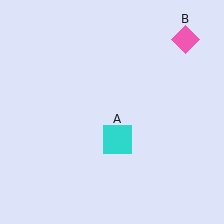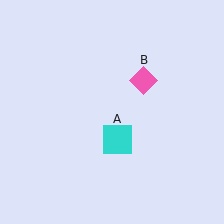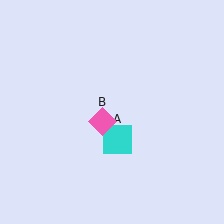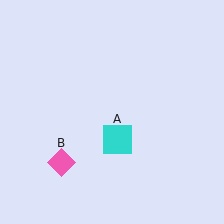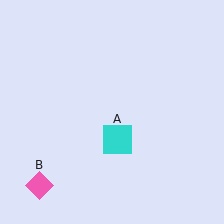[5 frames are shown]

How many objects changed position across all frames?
1 object changed position: pink diamond (object B).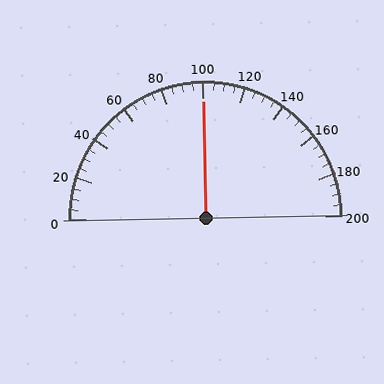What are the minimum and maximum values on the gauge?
The gauge ranges from 0 to 200.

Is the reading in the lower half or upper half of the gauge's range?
The reading is in the upper half of the range (0 to 200).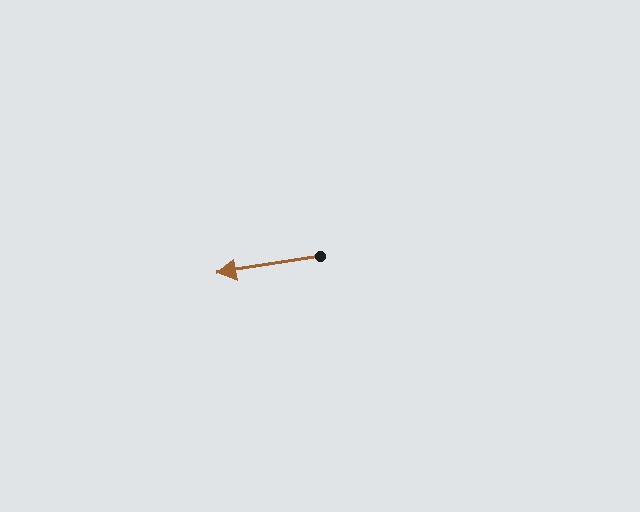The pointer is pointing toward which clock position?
Roughly 9 o'clock.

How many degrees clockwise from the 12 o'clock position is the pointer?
Approximately 261 degrees.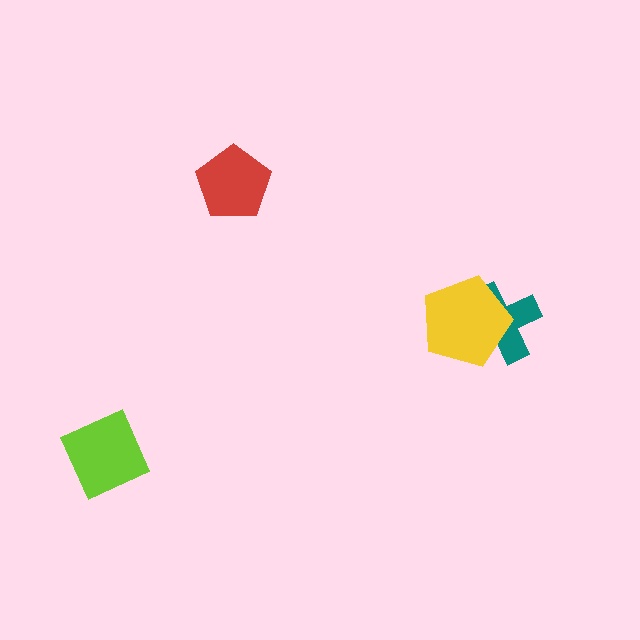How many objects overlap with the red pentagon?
0 objects overlap with the red pentagon.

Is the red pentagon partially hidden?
No, no other shape covers it.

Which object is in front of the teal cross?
The yellow pentagon is in front of the teal cross.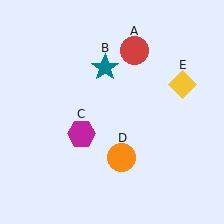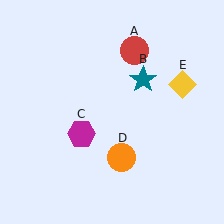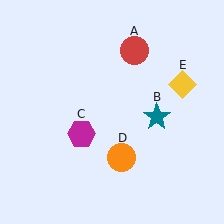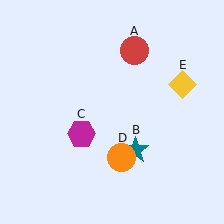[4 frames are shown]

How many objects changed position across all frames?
1 object changed position: teal star (object B).